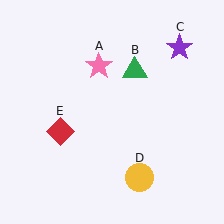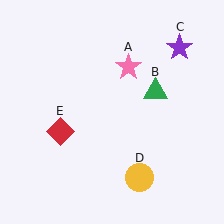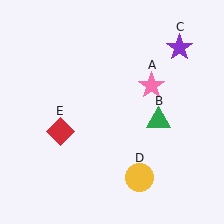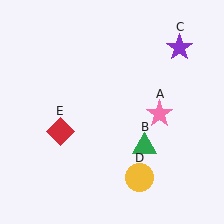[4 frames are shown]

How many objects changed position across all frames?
2 objects changed position: pink star (object A), green triangle (object B).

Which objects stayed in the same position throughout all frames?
Purple star (object C) and yellow circle (object D) and red diamond (object E) remained stationary.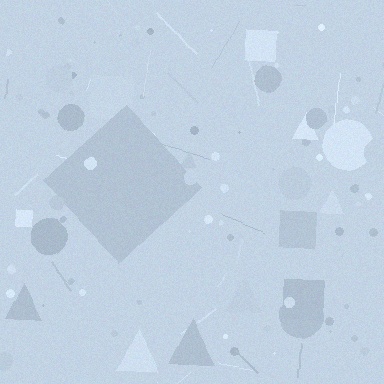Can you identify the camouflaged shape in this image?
The camouflaged shape is a diamond.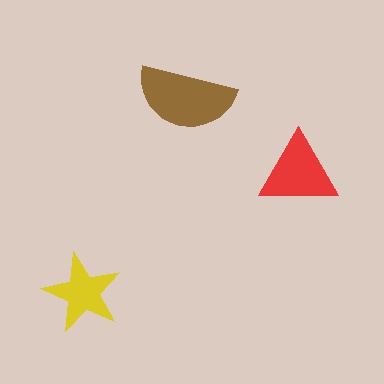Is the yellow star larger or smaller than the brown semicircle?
Smaller.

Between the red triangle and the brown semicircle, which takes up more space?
The brown semicircle.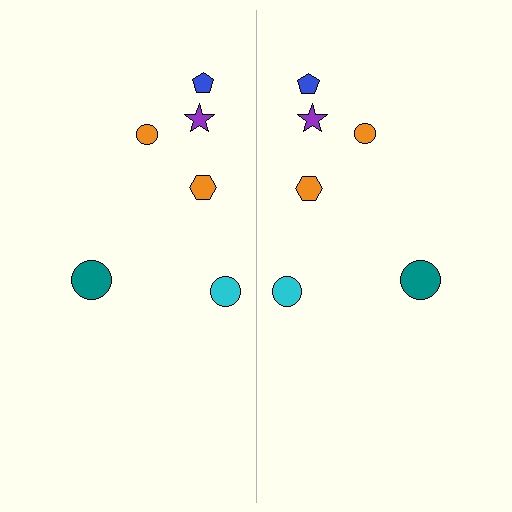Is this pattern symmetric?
Yes, this pattern has bilateral (reflection) symmetry.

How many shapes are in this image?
There are 12 shapes in this image.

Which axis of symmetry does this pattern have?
The pattern has a vertical axis of symmetry running through the center of the image.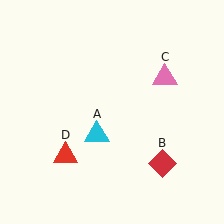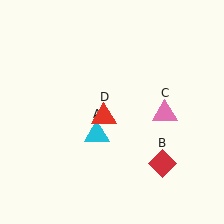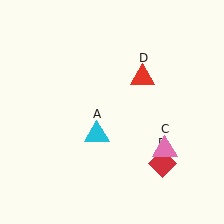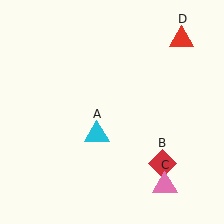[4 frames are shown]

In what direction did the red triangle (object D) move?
The red triangle (object D) moved up and to the right.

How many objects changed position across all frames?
2 objects changed position: pink triangle (object C), red triangle (object D).